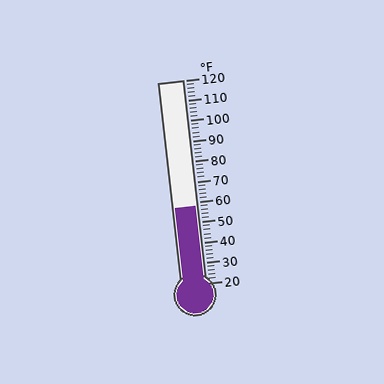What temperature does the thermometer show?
The thermometer shows approximately 58°F.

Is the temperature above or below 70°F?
The temperature is below 70°F.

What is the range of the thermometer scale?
The thermometer scale ranges from 20°F to 120°F.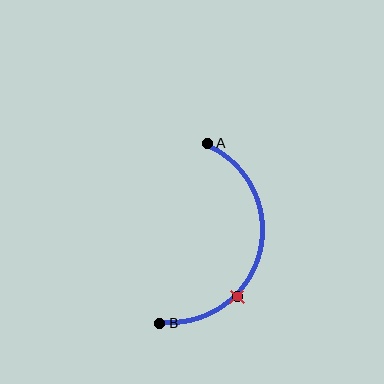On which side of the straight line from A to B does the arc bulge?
The arc bulges to the right of the straight line connecting A and B.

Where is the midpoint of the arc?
The arc midpoint is the point on the curve farthest from the straight line joining A and B. It sits to the right of that line.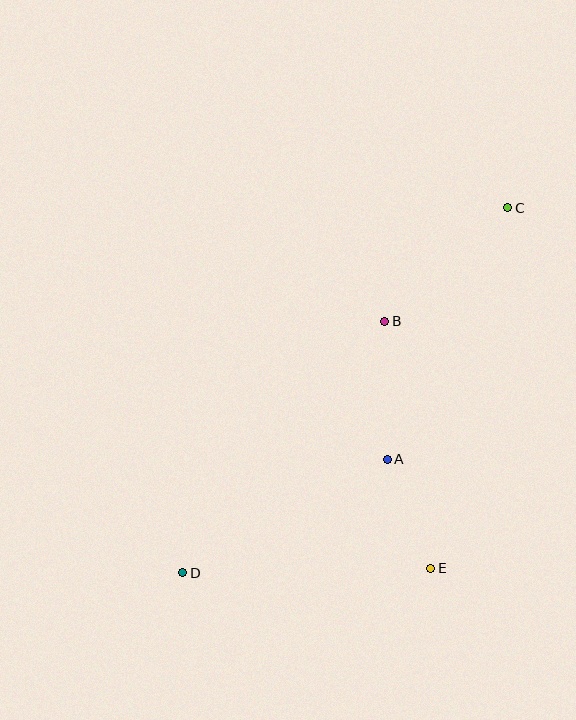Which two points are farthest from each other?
Points C and D are farthest from each other.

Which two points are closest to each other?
Points A and E are closest to each other.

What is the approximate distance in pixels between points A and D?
The distance between A and D is approximately 234 pixels.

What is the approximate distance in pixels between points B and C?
The distance between B and C is approximately 168 pixels.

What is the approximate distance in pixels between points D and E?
The distance between D and E is approximately 248 pixels.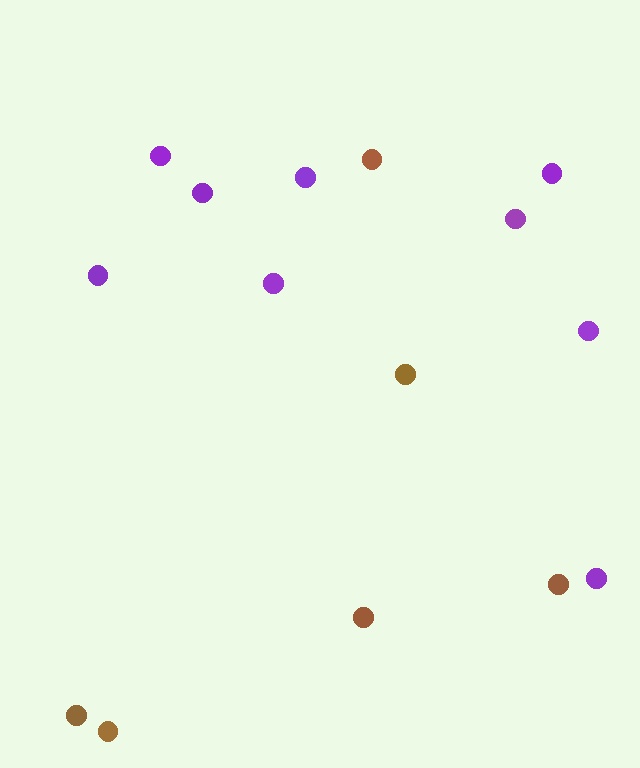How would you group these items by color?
There are 2 groups: one group of brown circles (6) and one group of purple circles (9).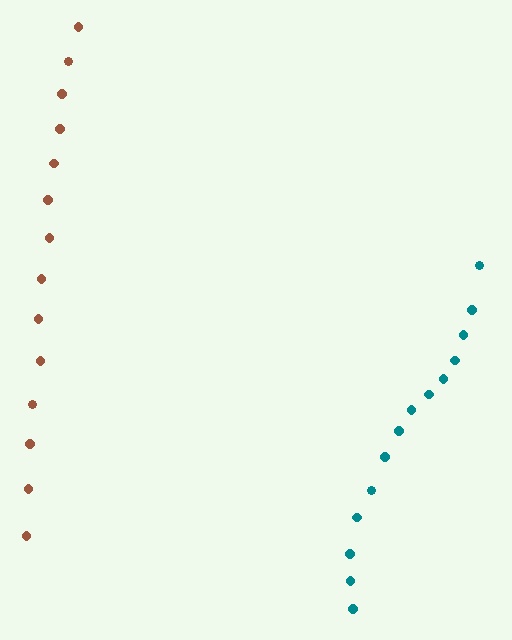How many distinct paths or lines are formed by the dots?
There are 2 distinct paths.